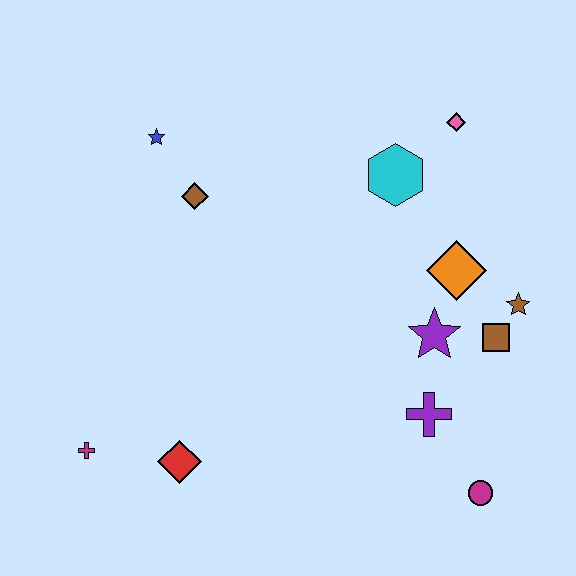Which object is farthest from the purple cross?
The blue star is farthest from the purple cross.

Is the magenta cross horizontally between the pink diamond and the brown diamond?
No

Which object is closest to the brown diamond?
The blue star is closest to the brown diamond.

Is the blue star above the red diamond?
Yes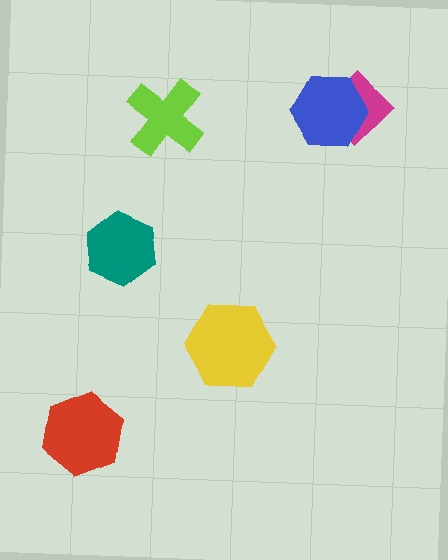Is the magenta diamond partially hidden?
Yes, it is partially covered by another shape.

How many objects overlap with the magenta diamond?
1 object overlaps with the magenta diamond.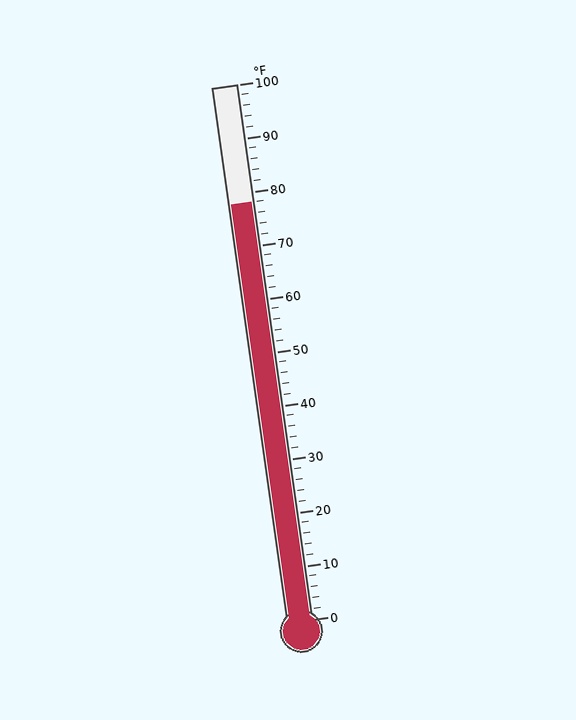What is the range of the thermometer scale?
The thermometer scale ranges from 0°F to 100°F.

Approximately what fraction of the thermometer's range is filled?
The thermometer is filled to approximately 80% of its range.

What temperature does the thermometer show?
The thermometer shows approximately 78°F.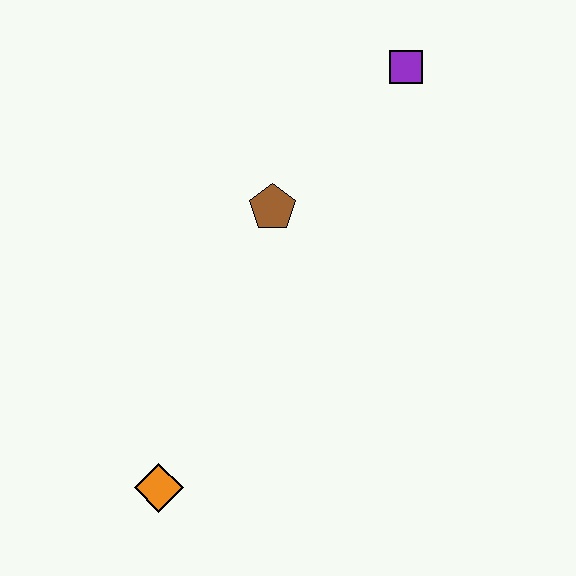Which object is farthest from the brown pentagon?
The orange diamond is farthest from the brown pentagon.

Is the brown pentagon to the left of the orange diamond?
No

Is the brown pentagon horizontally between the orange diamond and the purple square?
Yes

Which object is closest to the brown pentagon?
The purple square is closest to the brown pentagon.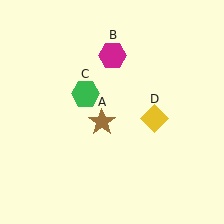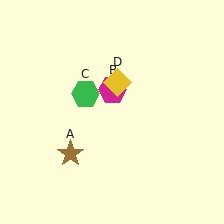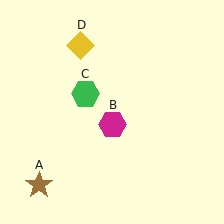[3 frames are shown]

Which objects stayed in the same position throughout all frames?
Green hexagon (object C) remained stationary.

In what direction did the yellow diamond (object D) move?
The yellow diamond (object D) moved up and to the left.